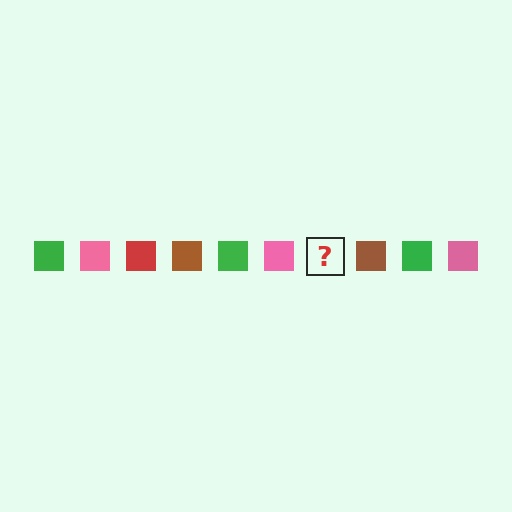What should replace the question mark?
The question mark should be replaced with a red square.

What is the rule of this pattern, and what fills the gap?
The rule is that the pattern cycles through green, pink, red, brown squares. The gap should be filled with a red square.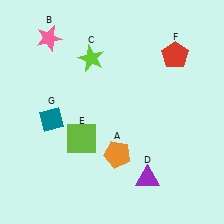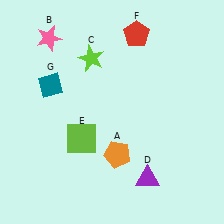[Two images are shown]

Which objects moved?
The objects that moved are: the red pentagon (F), the teal diamond (G).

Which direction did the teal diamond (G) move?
The teal diamond (G) moved up.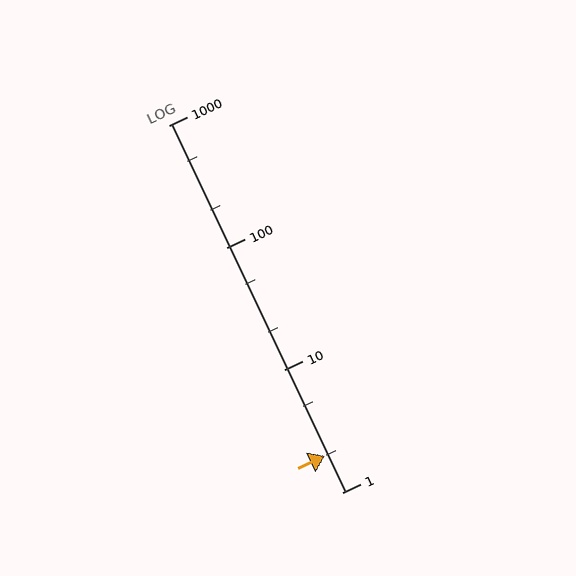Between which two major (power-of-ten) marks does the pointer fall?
The pointer is between 1 and 10.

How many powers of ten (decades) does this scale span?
The scale spans 3 decades, from 1 to 1000.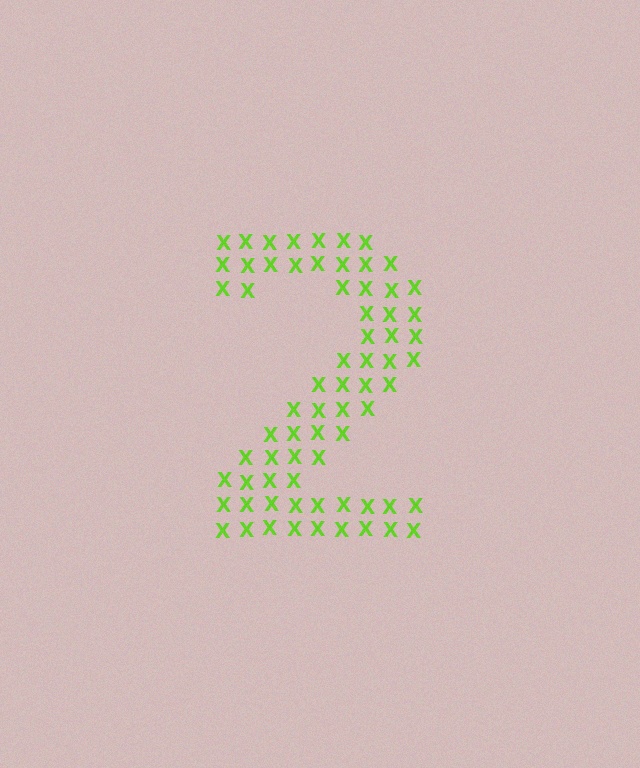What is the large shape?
The large shape is the digit 2.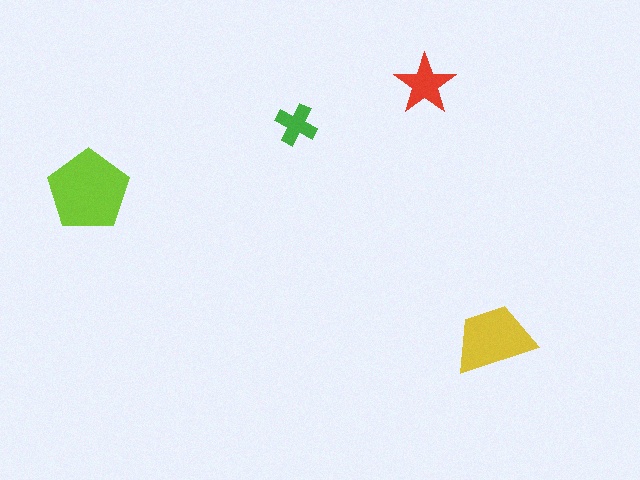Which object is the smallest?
The green cross.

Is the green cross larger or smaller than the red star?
Smaller.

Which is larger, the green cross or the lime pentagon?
The lime pentagon.